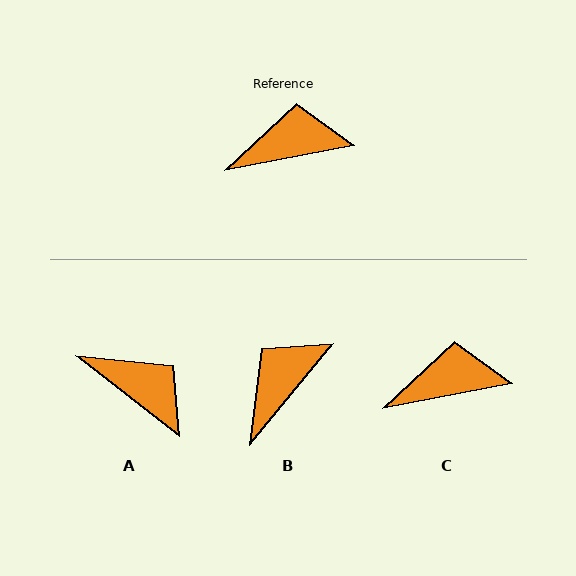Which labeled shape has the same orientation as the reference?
C.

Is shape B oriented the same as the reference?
No, it is off by about 40 degrees.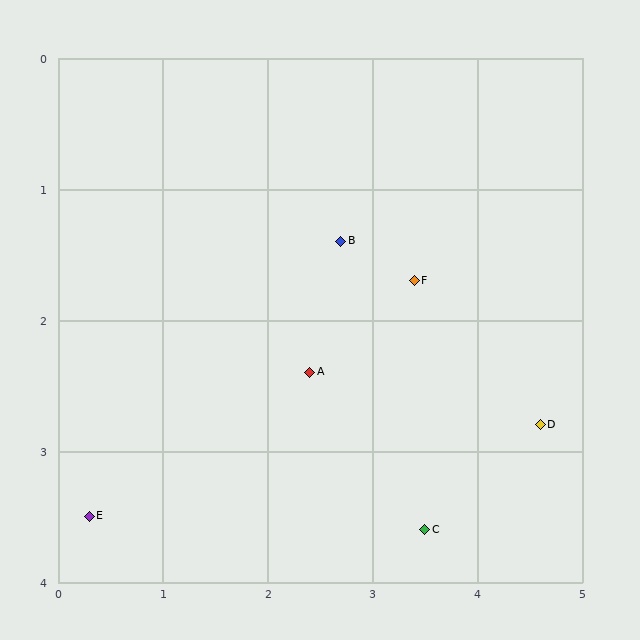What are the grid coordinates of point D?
Point D is at approximately (4.6, 2.8).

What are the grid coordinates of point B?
Point B is at approximately (2.7, 1.4).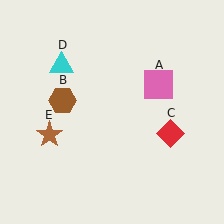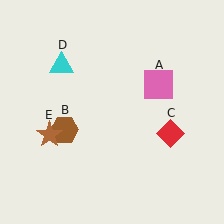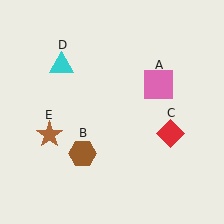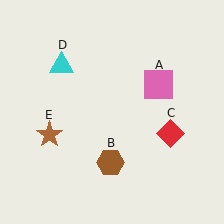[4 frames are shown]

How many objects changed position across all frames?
1 object changed position: brown hexagon (object B).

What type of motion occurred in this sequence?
The brown hexagon (object B) rotated counterclockwise around the center of the scene.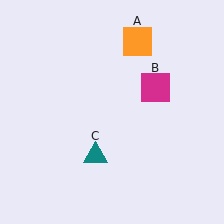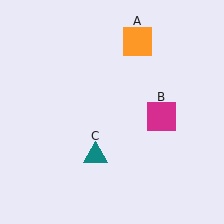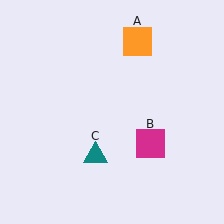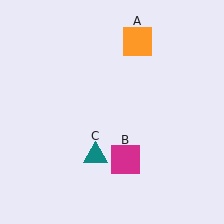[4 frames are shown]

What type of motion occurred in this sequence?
The magenta square (object B) rotated clockwise around the center of the scene.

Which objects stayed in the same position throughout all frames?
Orange square (object A) and teal triangle (object C) remained stationary.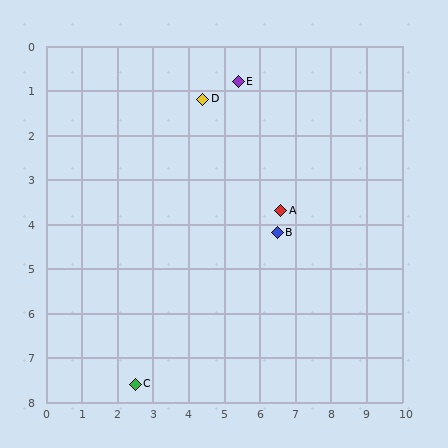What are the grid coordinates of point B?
Point B is at approximately (6.5, 4.2).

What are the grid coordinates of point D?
Point D is at approximately (4.4, 1.2).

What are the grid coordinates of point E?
Point E is at approximately (5.4, 0.8).